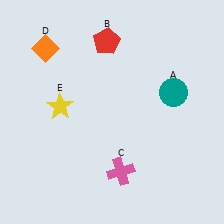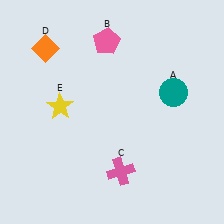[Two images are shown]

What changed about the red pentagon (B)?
In Image 1, B is red. In Image 2, it changed to pink.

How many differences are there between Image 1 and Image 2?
There is 1 difference between the two images.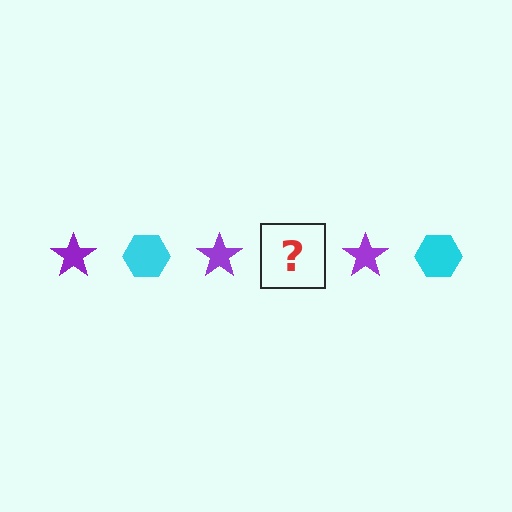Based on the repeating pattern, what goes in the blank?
The blank should be a cyan hexagon.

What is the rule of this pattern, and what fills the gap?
The rule is that the pattern alternates between purple star and cyan hexagon. The gap should be filled with a cyan hexagon.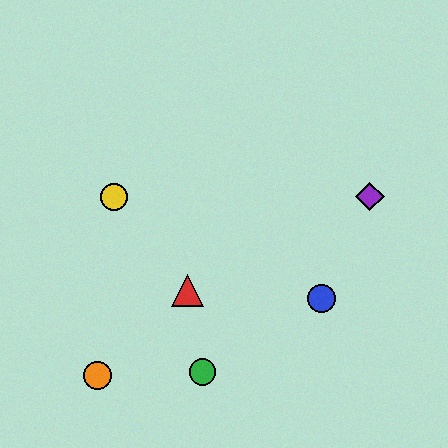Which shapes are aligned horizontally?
The yellow circle, the purple diamond are aligned horizontally.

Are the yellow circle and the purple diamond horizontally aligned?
Yes, both are at y≈197.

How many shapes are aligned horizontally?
2 shapes (the yellow circle, the purple diamond) are aligned horizontally.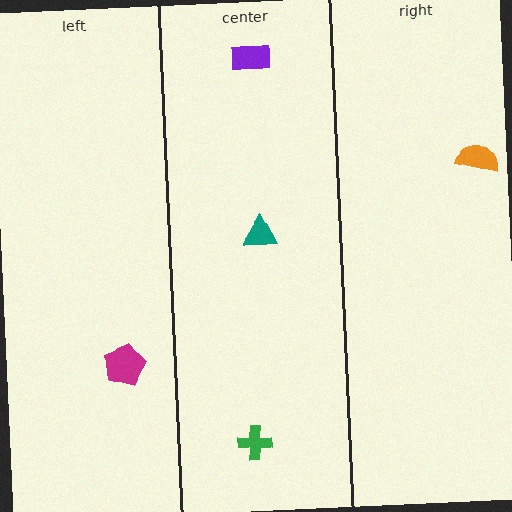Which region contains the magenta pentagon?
The left region.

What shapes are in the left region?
The magenta pentagon.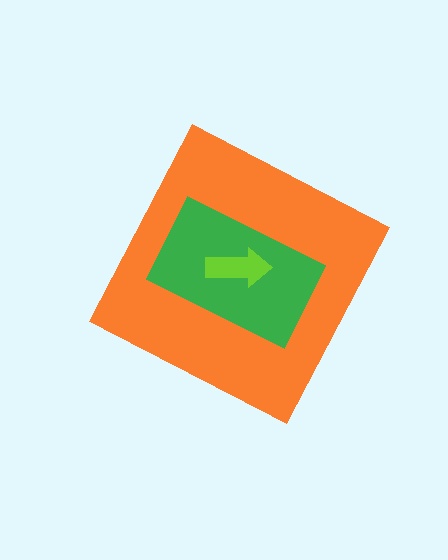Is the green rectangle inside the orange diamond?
Yes.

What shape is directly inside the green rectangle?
The lime arrow.